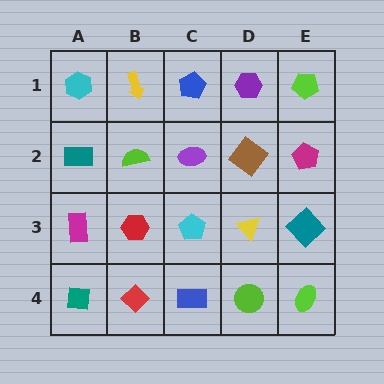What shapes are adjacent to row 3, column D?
A brown diamond (row 2, column D), a lime circle (row 4, column D), a cyan pentagon (row 3, column C), a teal diamond (row 3, column E).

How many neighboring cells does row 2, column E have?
3.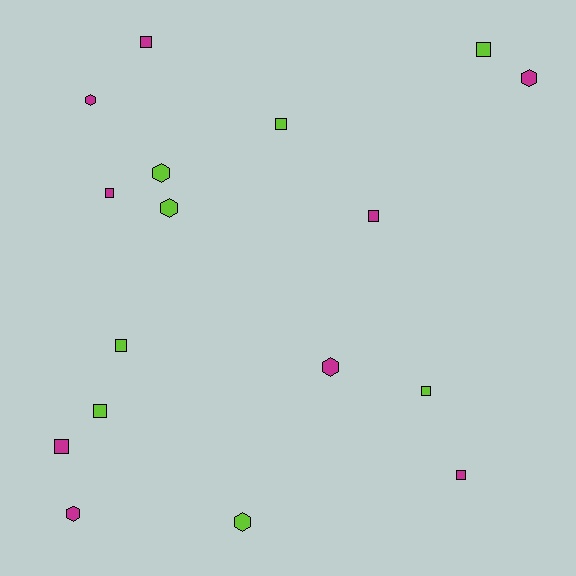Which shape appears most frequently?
Square, with 10 objects.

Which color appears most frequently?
Magenta, with 9 objects.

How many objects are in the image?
There are 17 objects.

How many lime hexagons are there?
There are 3 lime hexagons.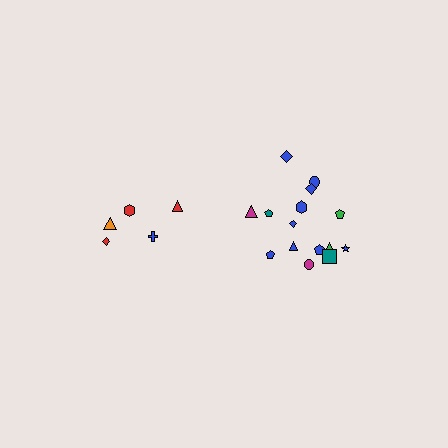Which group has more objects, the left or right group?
The right group.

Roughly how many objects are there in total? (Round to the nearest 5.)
Roughly 20 objects in total.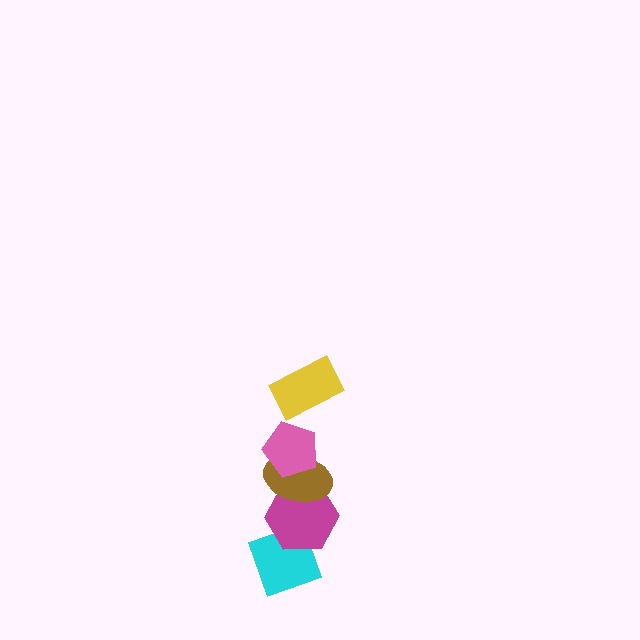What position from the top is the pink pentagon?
The pink pentagon is 2nd from the top.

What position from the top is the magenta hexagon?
The magenta hexagon is 4th from the top.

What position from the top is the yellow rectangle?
The yellow rectangle is 1st from the top.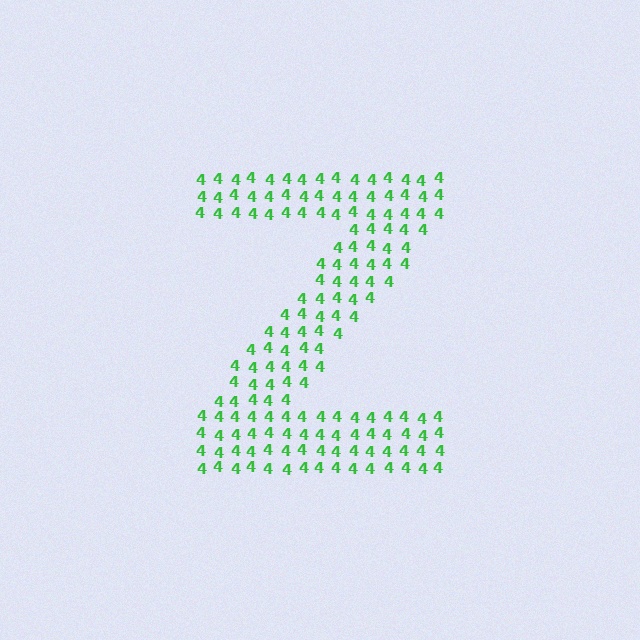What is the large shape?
The large shape is the letter Z.